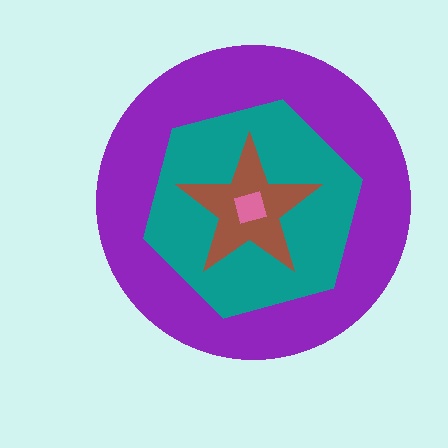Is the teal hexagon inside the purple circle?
Yes.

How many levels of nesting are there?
4.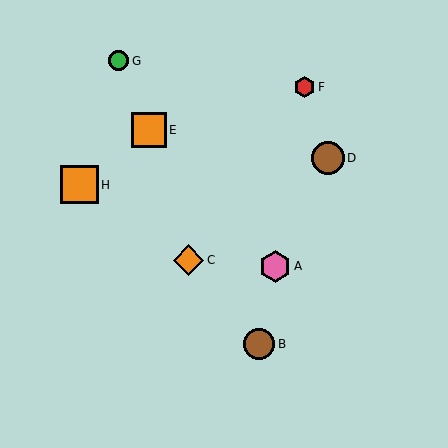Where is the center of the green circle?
The center of the green circle is at (118, 61).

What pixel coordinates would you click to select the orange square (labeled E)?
Click at (149, 130) to select the orange square E.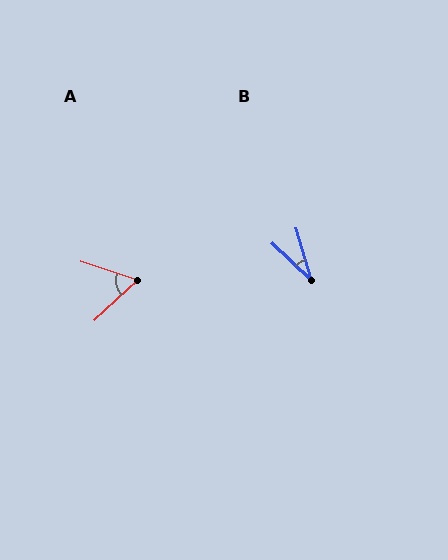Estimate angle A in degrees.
Approximately 62 degrees.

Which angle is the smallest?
B, at approximately 30 degrees.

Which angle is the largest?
A, at approximately 62 degrees.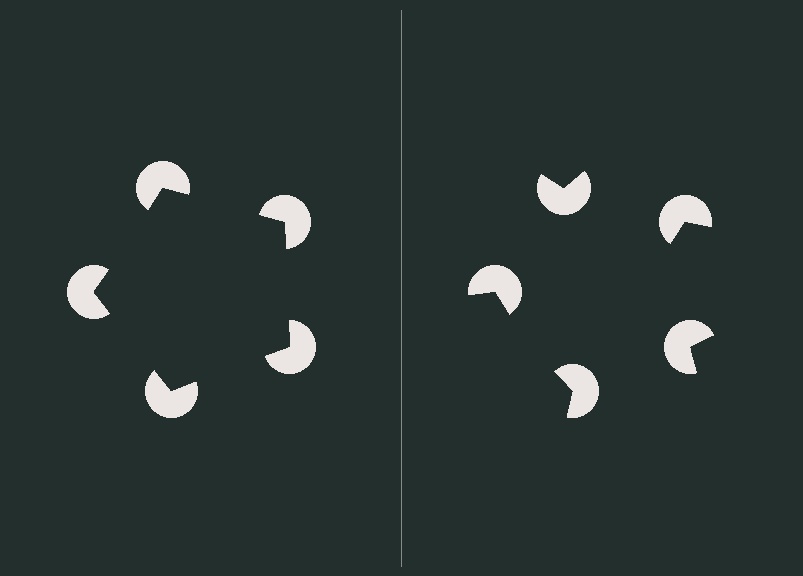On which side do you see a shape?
An illusory pentagon appears on the left side. On the right side the wedge cuts are rotated, so no coherent shape forms.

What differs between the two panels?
The pac-man discs are positioned identically on both sides; only the wedge orientations differ. On the left they align to a pentagon; on the right they are misaligned.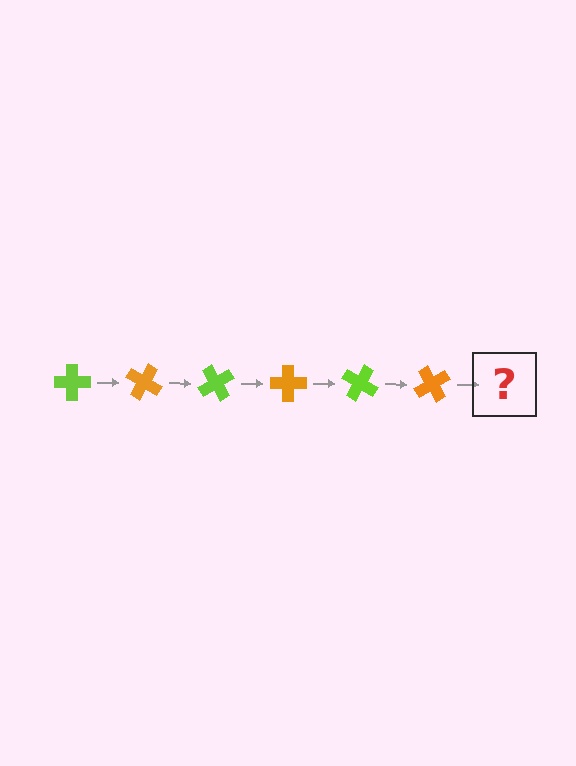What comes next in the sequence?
The next element should be a lime cross, rotated 180 degrees from the start.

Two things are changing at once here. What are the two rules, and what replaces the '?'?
The two rules are that it rotates 30 degrees each step and the color cycles through lime and orange. The '?' should be a lime cross, rotated 180 degrees from the start.